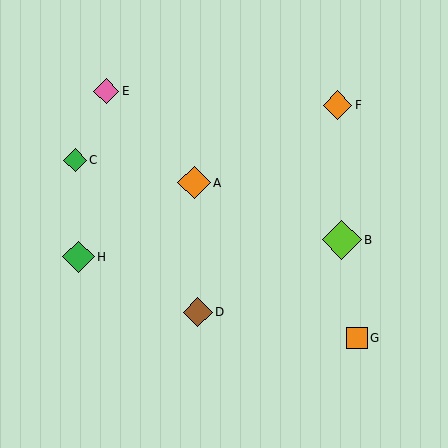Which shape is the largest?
The lime diamond (labeled B) is the largest.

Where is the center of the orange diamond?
The center of the orange diamond is at (194, 183).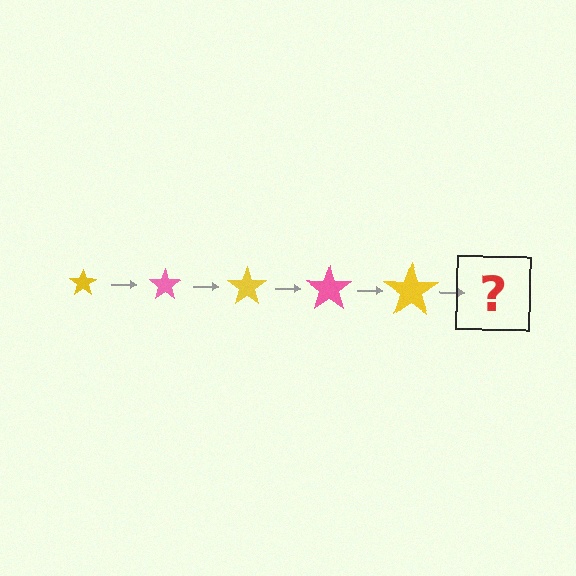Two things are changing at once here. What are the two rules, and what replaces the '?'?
The two rules are that the star grows larger each step and the color cycles through yellow and pink. The '?' should be a pink star, larger than the previous one.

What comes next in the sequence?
The next element should be a pink star, larger than the previous one.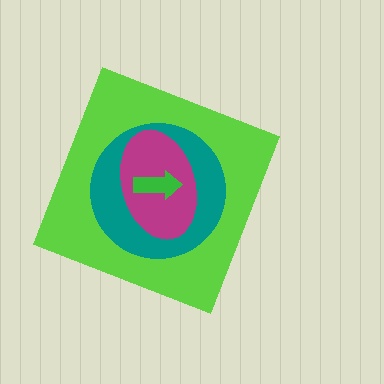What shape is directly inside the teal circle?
The magenta ellipse.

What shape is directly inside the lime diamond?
The teal circle.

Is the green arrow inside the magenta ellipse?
Yes.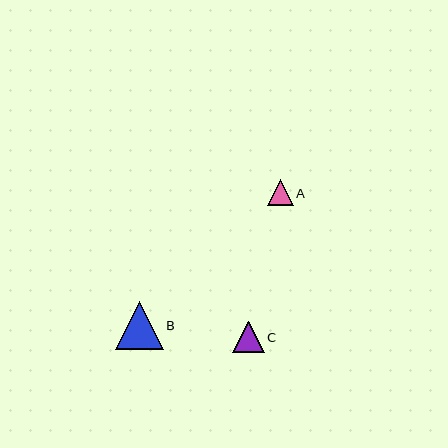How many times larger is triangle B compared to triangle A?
Triangle B is approximately 1.8 times the size of triangle A.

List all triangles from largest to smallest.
From largest to smallest: B, C, A.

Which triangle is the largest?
Triangle B is the largest with a size of approximately 48 pixels.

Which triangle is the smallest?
Triangle A is the smallest with a size of approximately 26 pixels.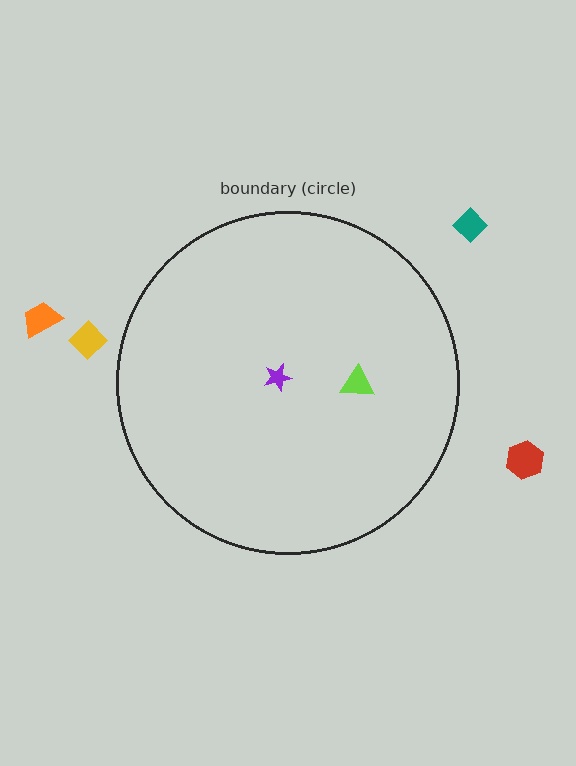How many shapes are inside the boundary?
2 inside, 4 outside.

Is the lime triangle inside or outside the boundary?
Inside.